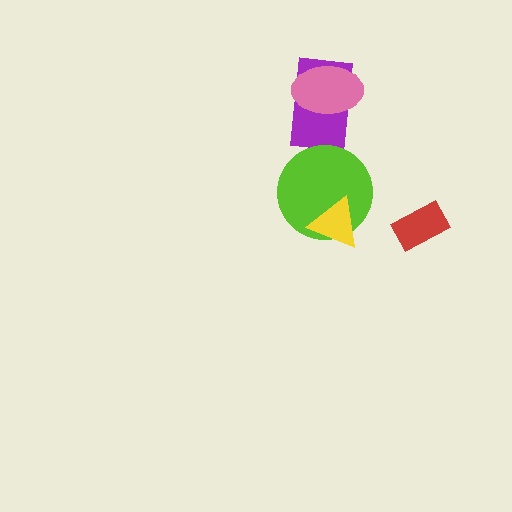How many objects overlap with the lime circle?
1 object overlaps with the lime circle.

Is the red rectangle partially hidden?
No, no other shape covers it.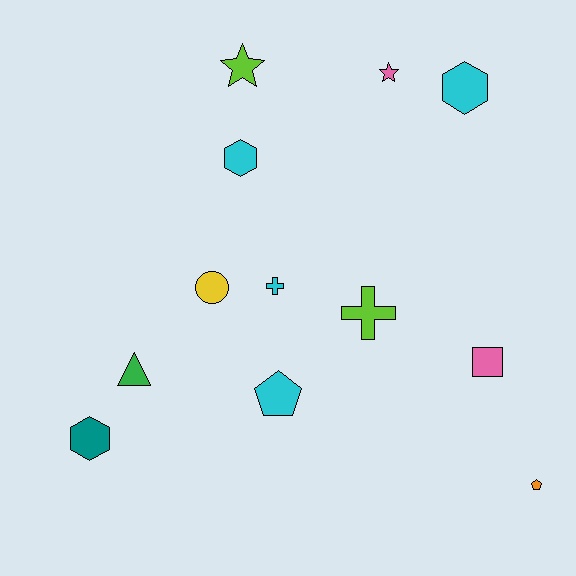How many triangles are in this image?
There is 1 triangle.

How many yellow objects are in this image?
There is 1 yellow object.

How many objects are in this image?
There are 12 objects.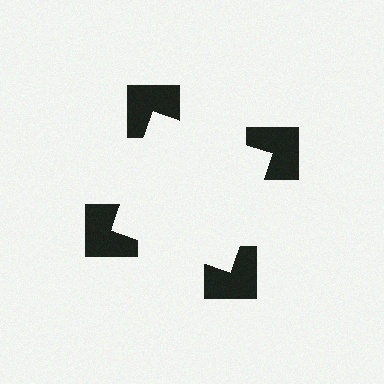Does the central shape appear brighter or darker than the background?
It typically appears slightly brighter than the background, even though no actual brightness change is drawn.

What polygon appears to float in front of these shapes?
An illusory square — its edges are inferred from the aligned wedge cuts in the notched squares, not physically drawn.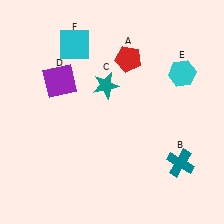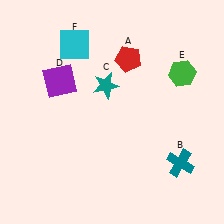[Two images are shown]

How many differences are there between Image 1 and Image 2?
There is 1 difference between the two images.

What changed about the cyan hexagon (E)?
In Image 1, E is cyan. In Image 2, it changed to green.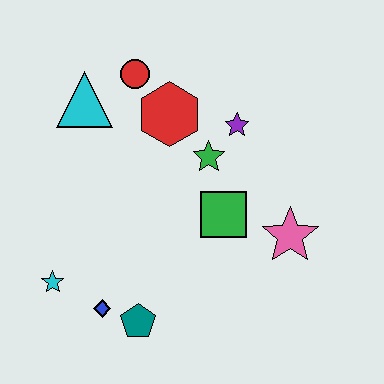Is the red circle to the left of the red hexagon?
Yes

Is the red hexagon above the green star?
Yes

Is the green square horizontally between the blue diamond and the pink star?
Yes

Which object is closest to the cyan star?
The blue diamond is closest to the cyan star.